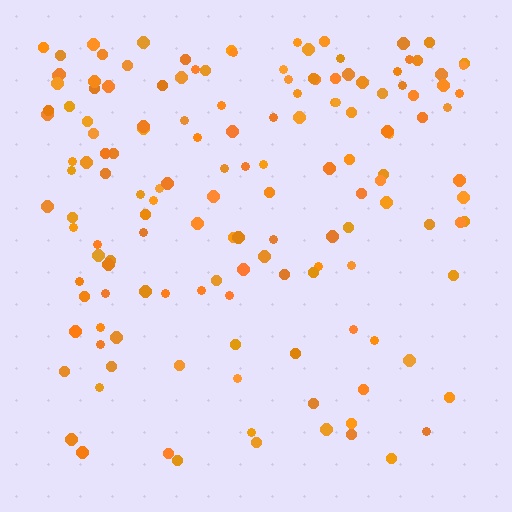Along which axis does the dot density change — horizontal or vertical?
Vertical.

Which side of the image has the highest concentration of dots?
The top.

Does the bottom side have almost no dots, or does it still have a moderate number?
Still a moderate number, just noticeably fewer than the top.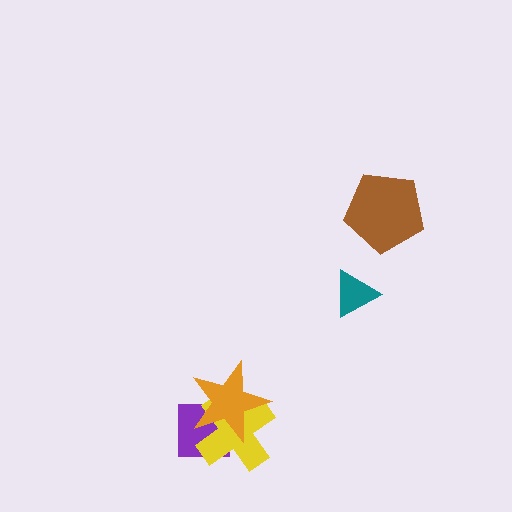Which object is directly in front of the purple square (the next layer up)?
The yellow cross is directly in front of the purple square.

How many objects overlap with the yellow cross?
2 objects overlap with the yellow cross.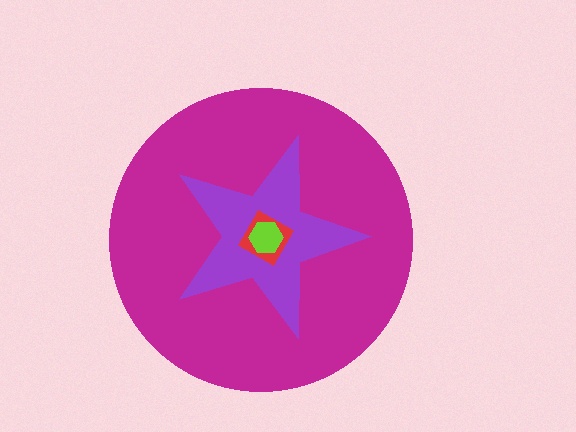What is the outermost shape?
The magenta circle.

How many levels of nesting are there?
4.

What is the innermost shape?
The lime hexagon.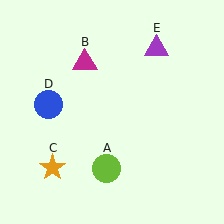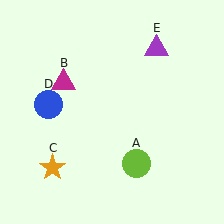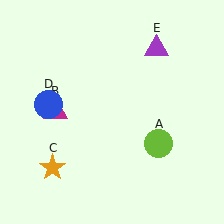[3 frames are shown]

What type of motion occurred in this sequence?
The lime circle (object A), magenta triangle (object B) rotated counterclockwise around the center of the scene.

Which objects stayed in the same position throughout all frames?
Orange star (object C) and blue circle (object D) and purple triangle (object E) remained stationary.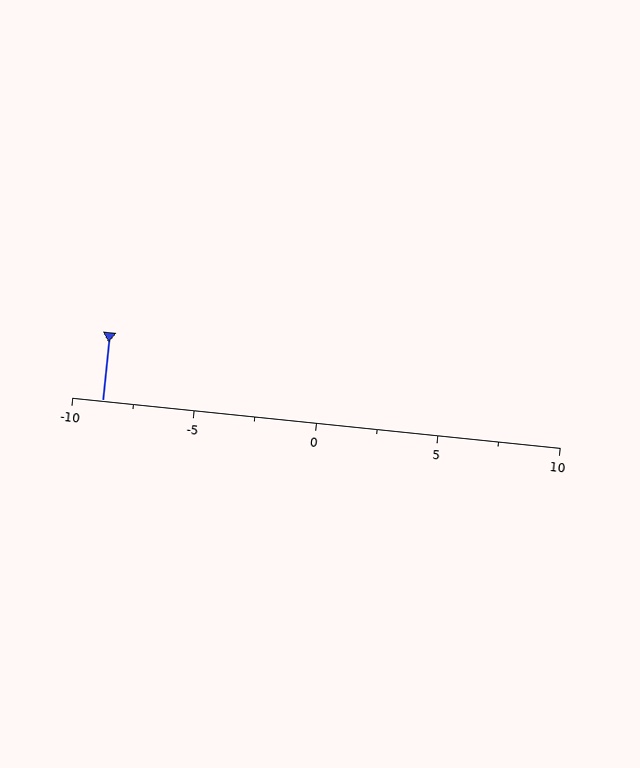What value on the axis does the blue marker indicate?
The marker indicates approximately -8.8.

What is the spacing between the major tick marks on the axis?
The major ticks are spaced 5 apart.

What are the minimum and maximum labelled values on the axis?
The axis runs from -10 to 10.